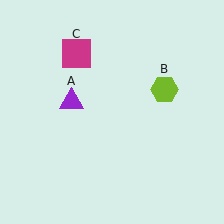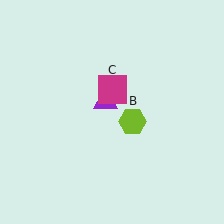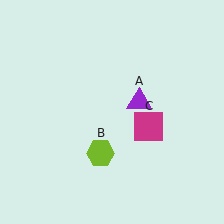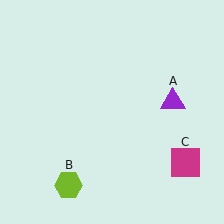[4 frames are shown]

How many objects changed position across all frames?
3 objects changed position: purple triangle (object A), lime hexagon (object B), magenta square (object C).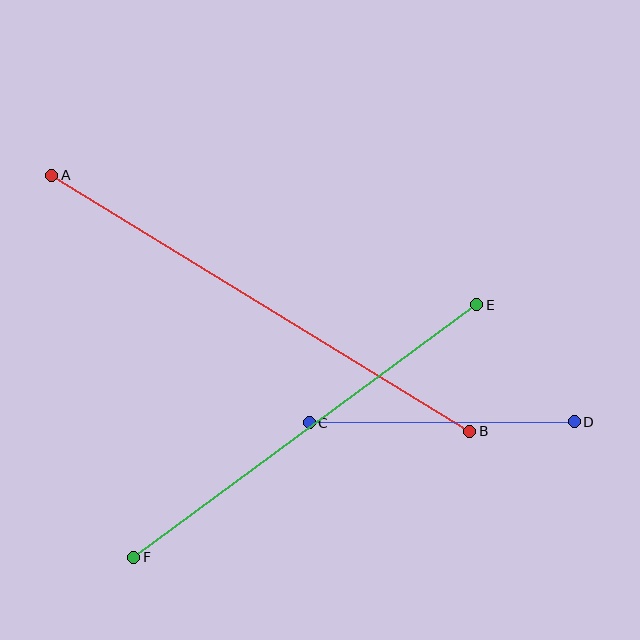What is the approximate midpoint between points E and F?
The midpoint is at approximately (305, 431) pixels.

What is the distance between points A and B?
The distance is approximately 490 pixels.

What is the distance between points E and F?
The distance is approximately 426 pixels.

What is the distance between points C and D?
The distance is approximately 265 pixels.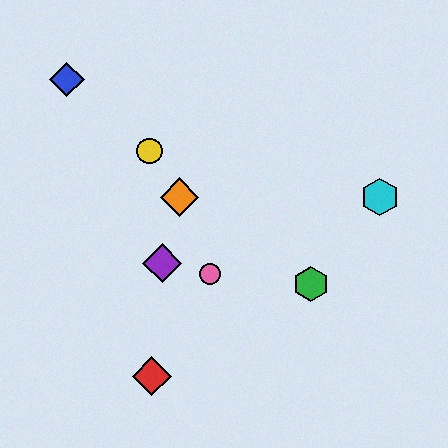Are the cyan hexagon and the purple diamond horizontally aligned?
No, the cyan hexagon is at y≈197 and the purple diamond is at y≈263.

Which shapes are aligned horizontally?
The orange diamond, the cyan hexagon are aligned horizontally.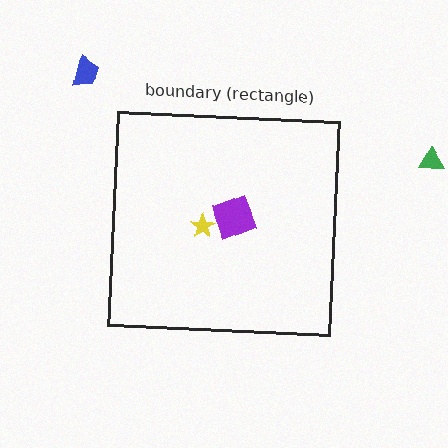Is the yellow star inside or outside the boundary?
Inside.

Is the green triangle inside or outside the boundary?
Outside.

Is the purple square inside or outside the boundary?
Inside.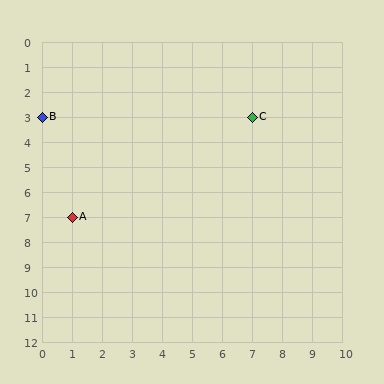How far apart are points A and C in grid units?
Points A and C are 6 columns and 4 rows apart (about 7.2 grid units diagonally).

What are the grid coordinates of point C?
Point C is at grid coordinates (7, 3).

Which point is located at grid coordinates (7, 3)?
Point C is at (7, 3).